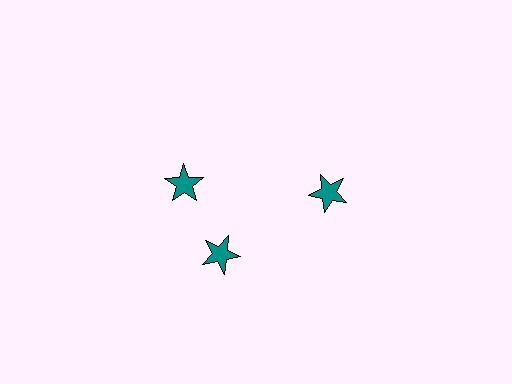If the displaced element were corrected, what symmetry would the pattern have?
It would have 3-fold rotational symmetry — the pattern would map onto itself every 120 degrees.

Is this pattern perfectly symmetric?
No. The 3 teal stars are arranged in a ring, but one element near the 11 o'clock position is rotated out of alignment along the ring, breaking the 3-fold rotational symmetry.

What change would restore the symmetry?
The symmetry would be restored by rotating it back into even spacing with its neighbors so that all 3 stars sit at equal angles and equal distance from the center.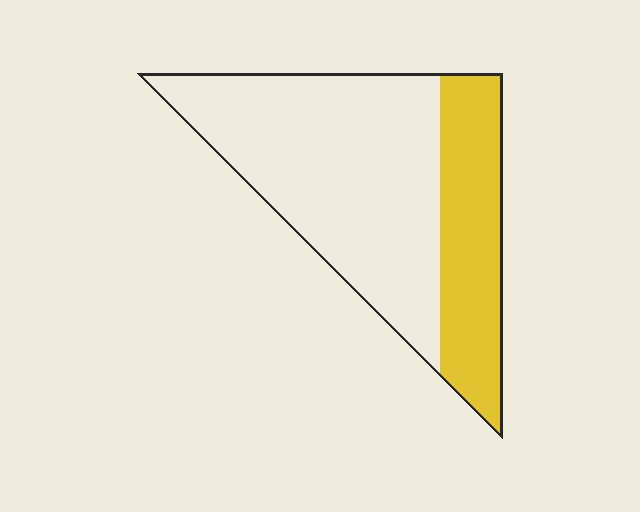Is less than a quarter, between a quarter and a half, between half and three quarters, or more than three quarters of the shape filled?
Between a quarter and a half.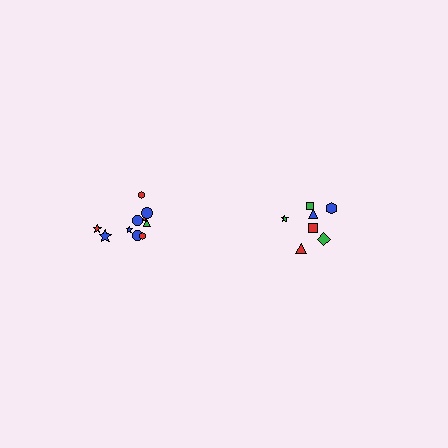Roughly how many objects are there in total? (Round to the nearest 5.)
Roughly 15 objects in total.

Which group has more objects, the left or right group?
The left group.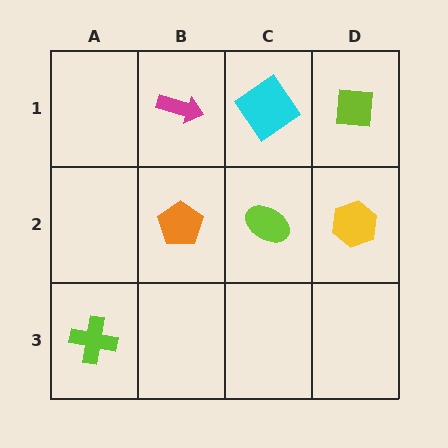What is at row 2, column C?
A lime ellipse.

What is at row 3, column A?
A lime cross.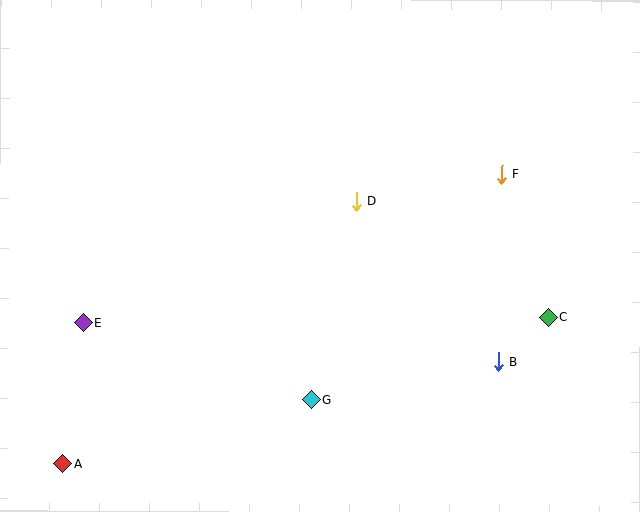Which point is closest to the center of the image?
Point D at (356, 202) is closest to the center.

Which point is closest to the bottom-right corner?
Point B is closest to the bottom-right corner.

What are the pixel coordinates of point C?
Point C is at (548, 318).